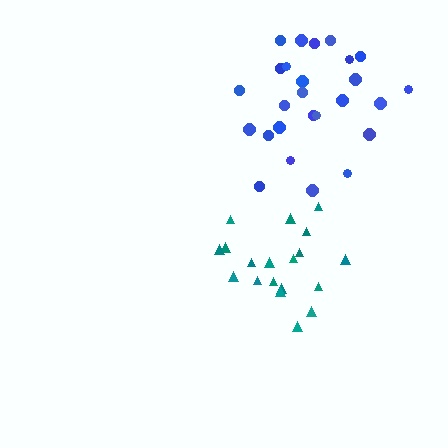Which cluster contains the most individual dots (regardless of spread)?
Blue (26).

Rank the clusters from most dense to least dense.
teal, blue.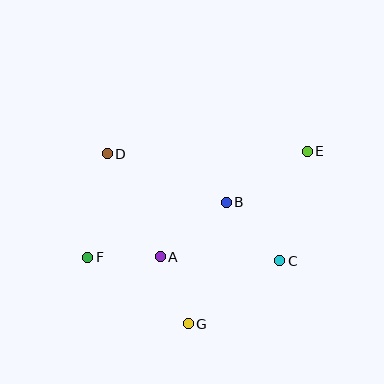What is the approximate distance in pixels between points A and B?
The distance between A and B is approximately 86 pixels.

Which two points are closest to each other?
Points A and F are closest to each other.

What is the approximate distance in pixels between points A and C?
The distance between A and C is approximately 120 pixels.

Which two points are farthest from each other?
Points E and F are farthest from each other.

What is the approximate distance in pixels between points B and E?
The distance between B and E is approximately 96 pixels.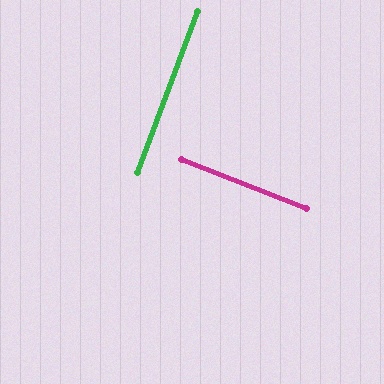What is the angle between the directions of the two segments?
Approximately 89 degrees.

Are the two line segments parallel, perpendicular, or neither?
Perpendicular — they meet at approximately 89°.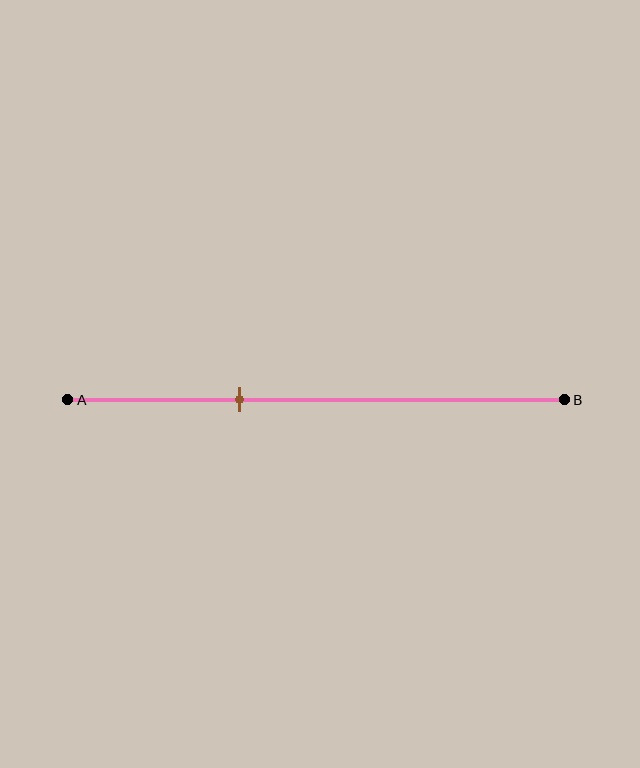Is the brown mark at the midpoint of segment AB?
No, the mark is at about 35% from A, not at the 50% midpoint.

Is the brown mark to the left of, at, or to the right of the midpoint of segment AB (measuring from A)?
The brown mark is to the left of the midpoint of segment AB.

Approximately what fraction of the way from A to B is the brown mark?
The brown mark is approximately 35% of the way from A to B.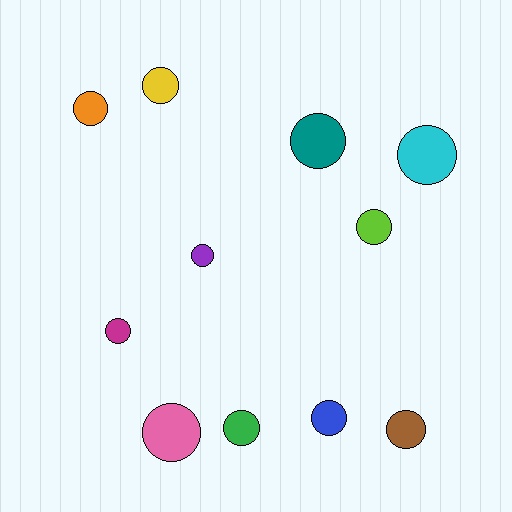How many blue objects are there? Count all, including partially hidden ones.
There is 1 blue object.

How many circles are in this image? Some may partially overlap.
There are 11 circles.